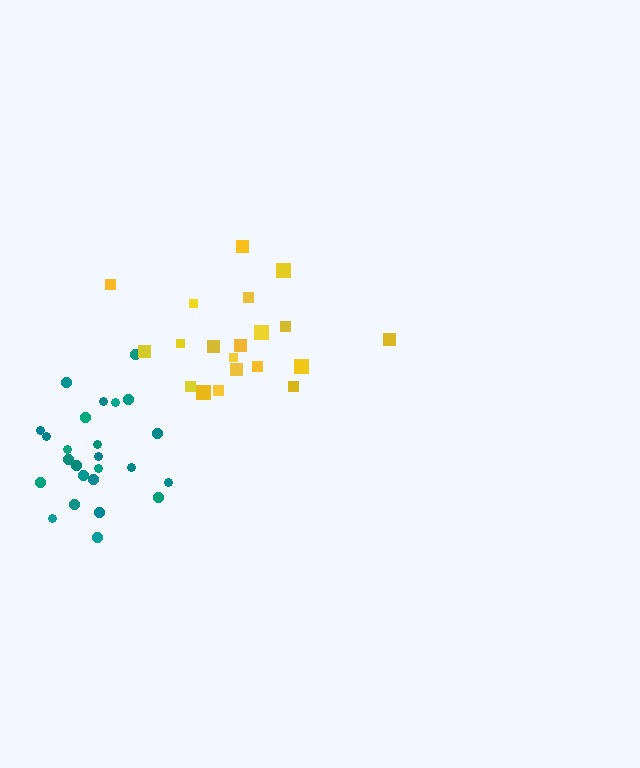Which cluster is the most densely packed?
Teal.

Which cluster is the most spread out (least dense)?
Yellow.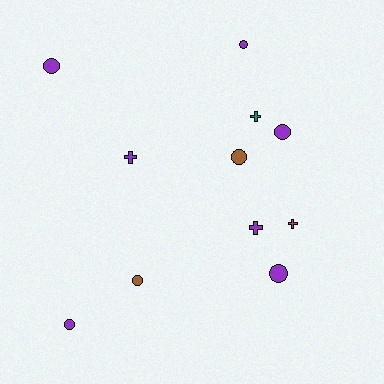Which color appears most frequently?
Purple, with 7 objects.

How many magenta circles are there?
There are no magenta circles.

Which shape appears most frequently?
Circle, with 7 objects.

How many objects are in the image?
There are 11 objects.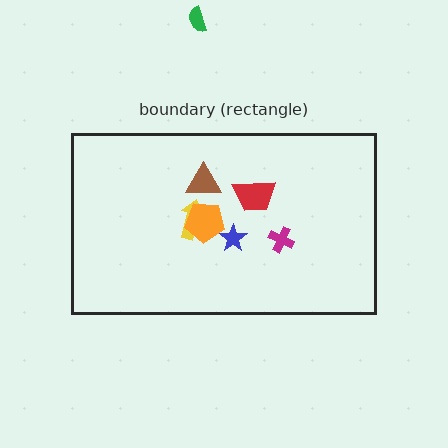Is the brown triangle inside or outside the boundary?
Inside.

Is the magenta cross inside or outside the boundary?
Inside.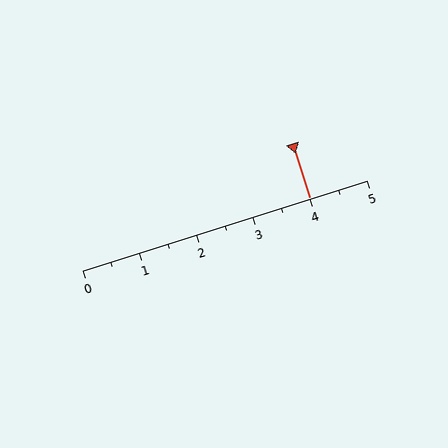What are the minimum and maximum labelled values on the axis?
The axis runs from 0 to 5.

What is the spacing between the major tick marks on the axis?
The major ticks are spaced 1 apart.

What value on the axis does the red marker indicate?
The marker indicates approximately 4.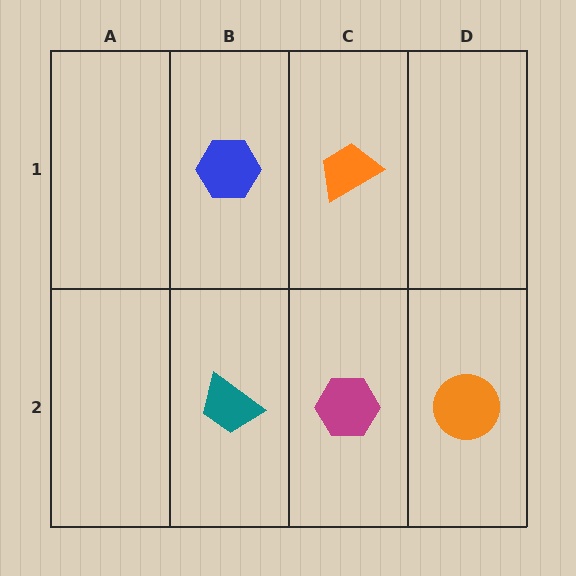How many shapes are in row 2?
3 shapes.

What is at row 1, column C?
An orange trapezoid.